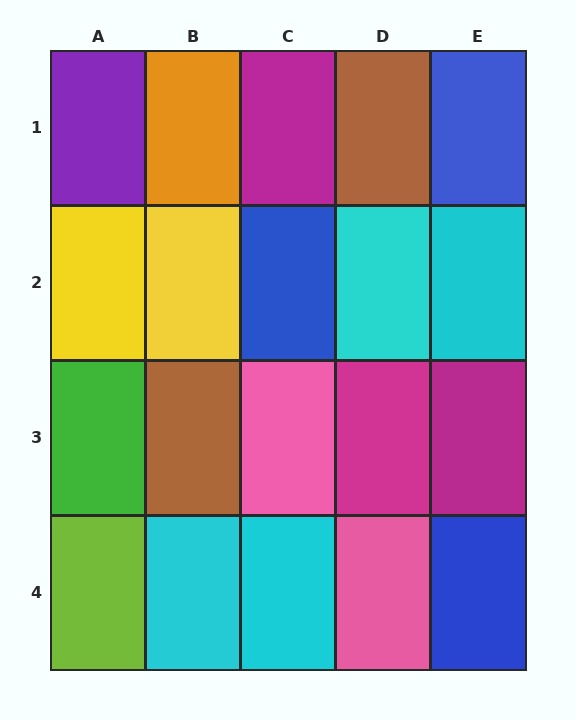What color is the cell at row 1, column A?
Purple.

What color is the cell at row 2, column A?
Yellow.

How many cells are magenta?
3 cells are magenta.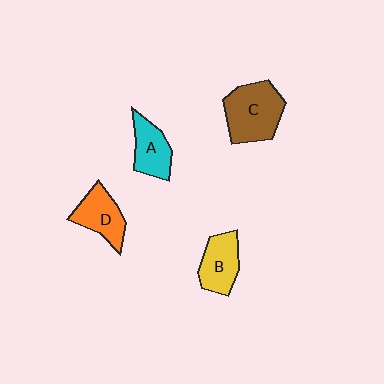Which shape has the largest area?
Shape C (brown).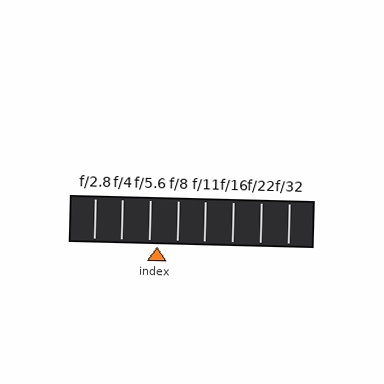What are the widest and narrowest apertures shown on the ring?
The widest aperture shown is f/2.8 and the narrowest is f/32.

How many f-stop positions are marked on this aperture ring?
There are 8 f-stop positions marked.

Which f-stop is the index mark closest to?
The index mark is closest to f/5.6.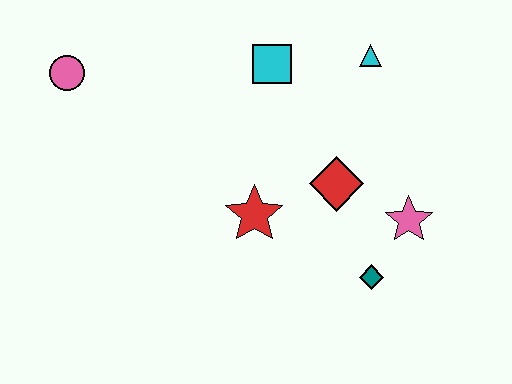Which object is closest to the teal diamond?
The pink star is closest to the teal diamond.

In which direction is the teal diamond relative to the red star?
The teal diamond is to the right of the red star.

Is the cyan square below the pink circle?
No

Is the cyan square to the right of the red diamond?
No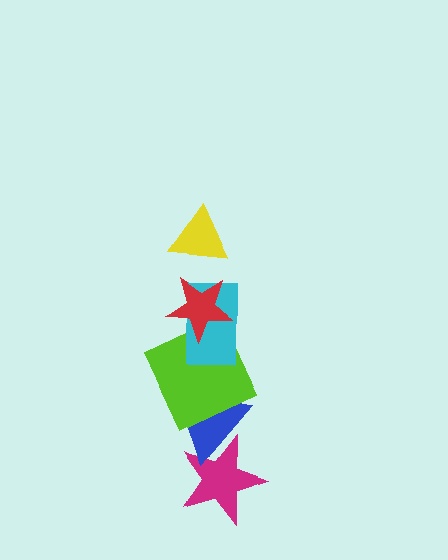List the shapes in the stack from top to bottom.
From top to bottom: the yellow triangle, the red star, the cyan rectangle, the lime square, the blue triangle, the magenta star.